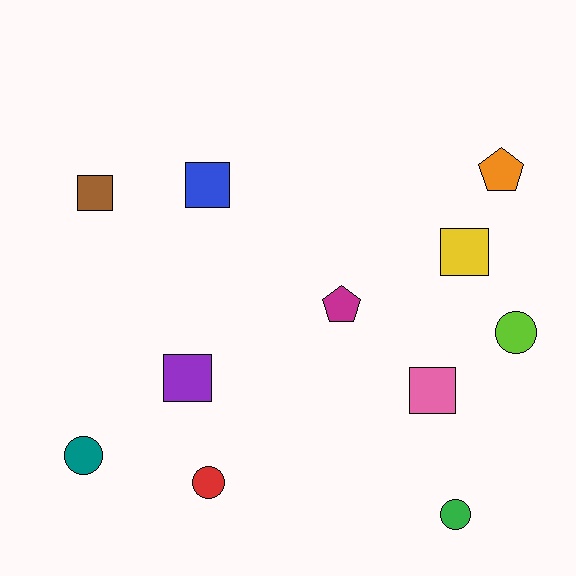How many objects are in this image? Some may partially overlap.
There are 11 objects.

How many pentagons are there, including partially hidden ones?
There are 2 pentagons.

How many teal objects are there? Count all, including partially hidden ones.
There is 1 teal object.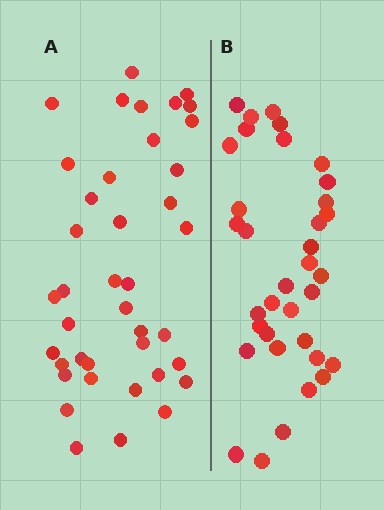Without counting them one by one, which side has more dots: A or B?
Region A (the left region) has more dots.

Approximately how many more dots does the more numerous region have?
Region A has about 5 more dots than region B.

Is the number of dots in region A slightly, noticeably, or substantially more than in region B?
Region A has only slightly more — the two regions are fairly close. The ratio is roughly 1.1 to 1.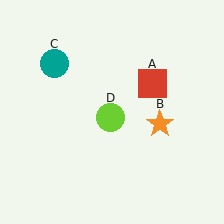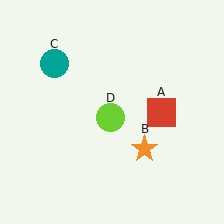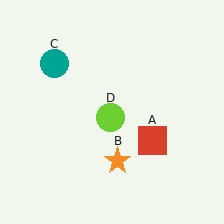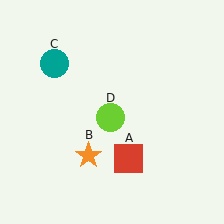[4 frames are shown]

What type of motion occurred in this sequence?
The red square (object A), orange star (object B) rotated clockwise around the center of the scene.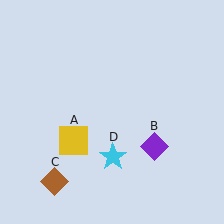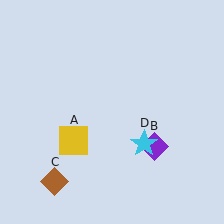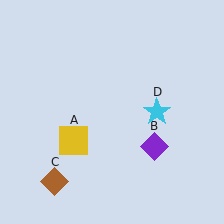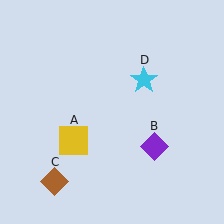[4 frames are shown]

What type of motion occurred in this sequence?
The cyan star (object D) rotated counterclockwise around the center of the scene.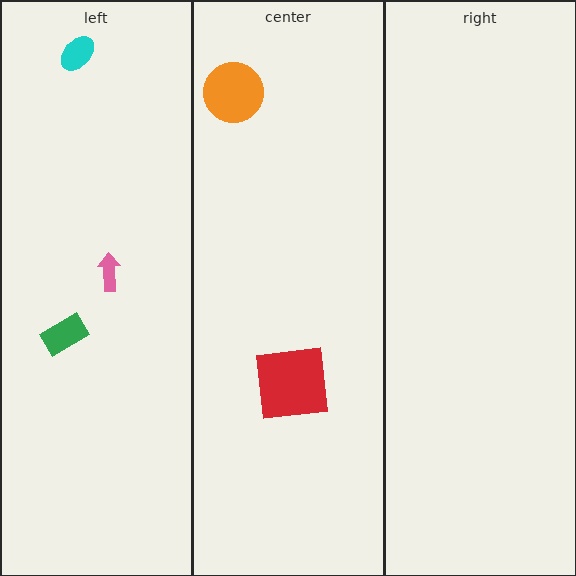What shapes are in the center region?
The red square, the orange circle.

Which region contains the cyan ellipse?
The left region.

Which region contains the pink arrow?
The left region.